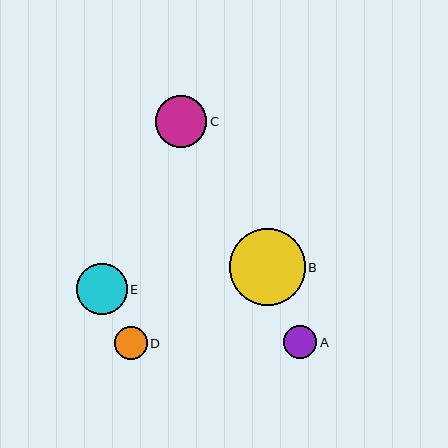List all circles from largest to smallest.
From largest to smallest: B, C, E, A, D.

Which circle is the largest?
Circle B is the largest with a size of approximately 76 pixels.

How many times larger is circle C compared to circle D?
Circle C is approximately 1.6 times the size of circle D.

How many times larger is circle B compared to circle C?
Circle B is approximately 1.5 times the size of circle C.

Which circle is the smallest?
Circle D is the smallest with a size of approximately 33 pixels.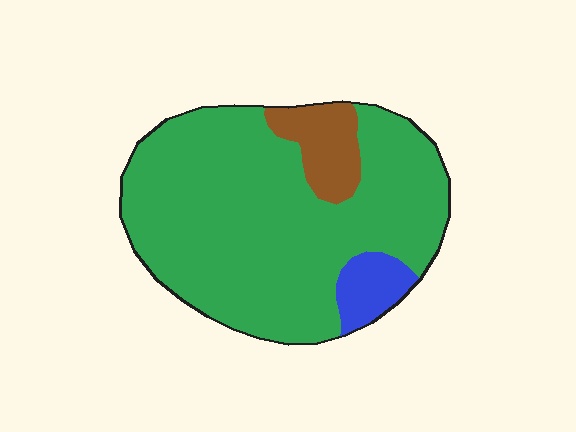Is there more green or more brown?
Green.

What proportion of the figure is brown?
Brown covers 10% of the figure.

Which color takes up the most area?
Green, at roughly 85%.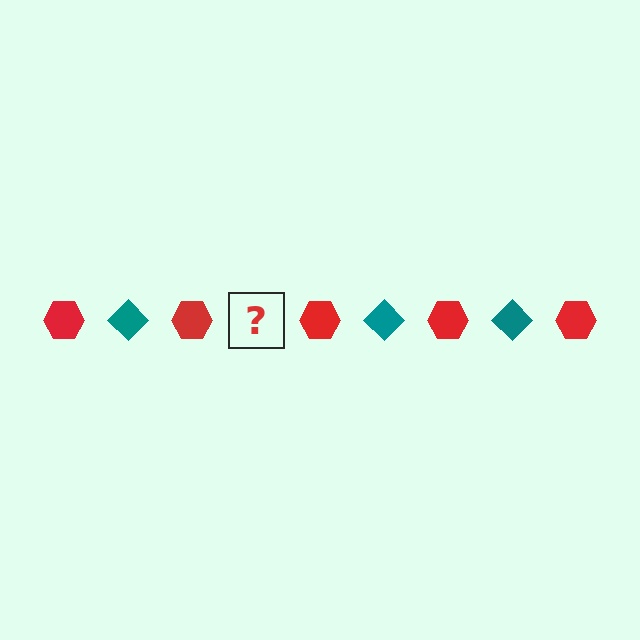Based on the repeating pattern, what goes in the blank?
The blank should be a teal diamond.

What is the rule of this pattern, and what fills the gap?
The rule is that the pattern alternates between red hexagon and teal diamond. The gap should be filled with a teal diamond.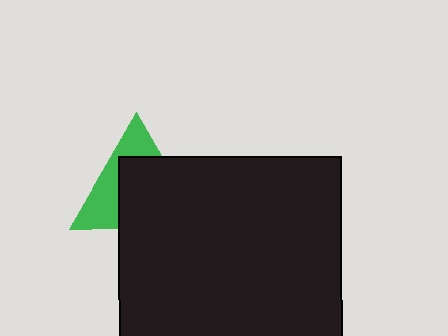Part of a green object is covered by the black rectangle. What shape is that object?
It is a triangle.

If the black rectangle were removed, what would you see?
You would see the complete green triangle.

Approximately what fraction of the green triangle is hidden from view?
Roughly 61% of the green triangle is hidden behind the black rectangle.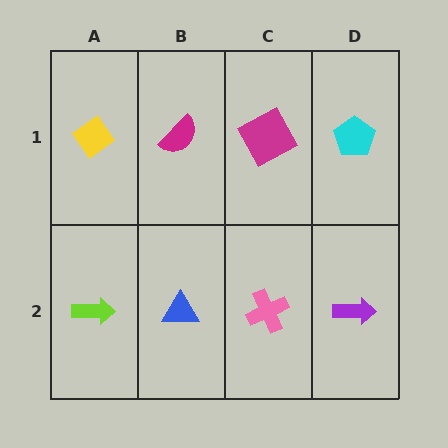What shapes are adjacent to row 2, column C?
A magenta square (row 1, column C), a blue triangle (row 2, column B), a purple arrow (row 2, column D).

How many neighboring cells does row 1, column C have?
3.